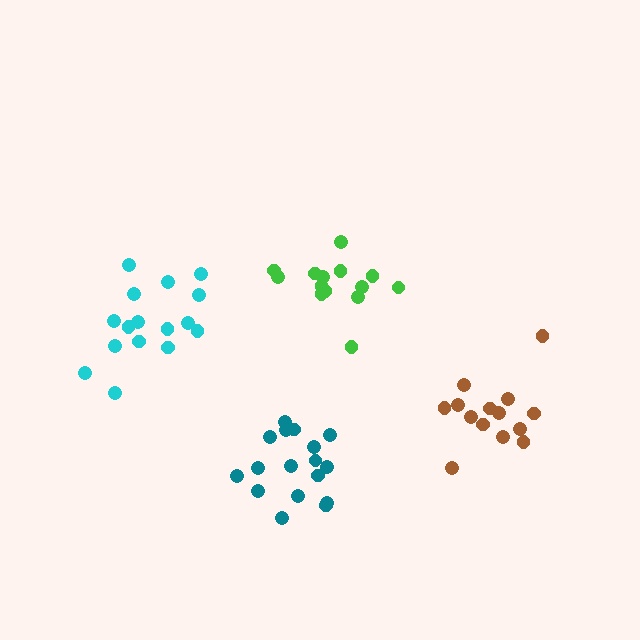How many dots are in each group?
Group 1: 14 dots, Group 2: 17 dots, Group 3: 14 dots, Group 4: 16 dots (61 total).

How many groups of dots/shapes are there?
There are 4 groups.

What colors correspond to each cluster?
The clusters are colored: brown, teal, green, cyan.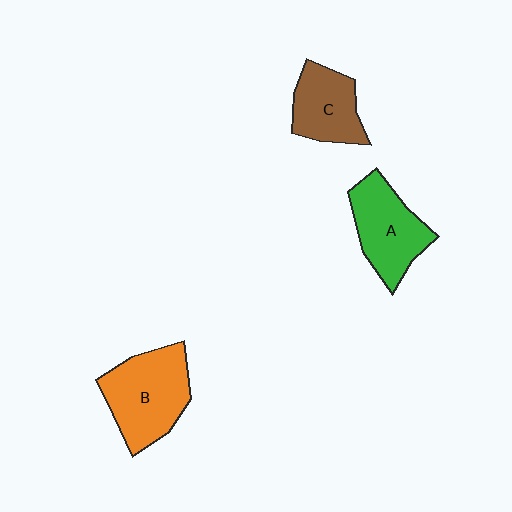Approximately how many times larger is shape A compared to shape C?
Approximately 1.2 times.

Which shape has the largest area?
Shape B (orange).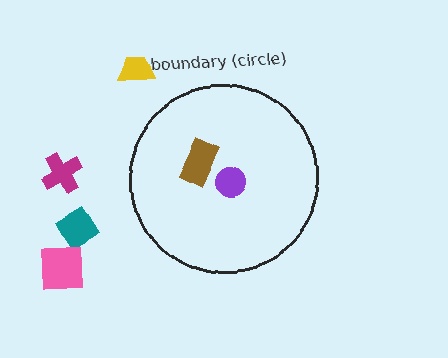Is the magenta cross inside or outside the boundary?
Outside.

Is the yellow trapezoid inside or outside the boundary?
Outside.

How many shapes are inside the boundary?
2 inside, 4 outside.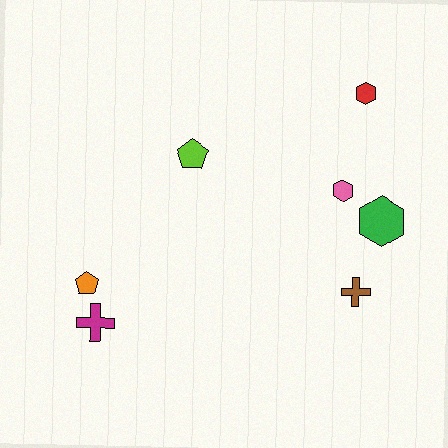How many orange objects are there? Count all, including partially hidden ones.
There is 1 orange object.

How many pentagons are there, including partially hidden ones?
There are 2 pentagons.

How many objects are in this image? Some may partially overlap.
There are 7 objects.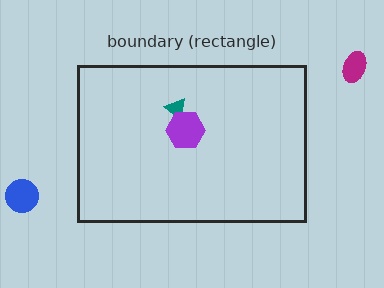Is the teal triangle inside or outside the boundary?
Inside.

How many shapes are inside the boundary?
2 inside, 2 outside.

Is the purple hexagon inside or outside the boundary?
Inside.